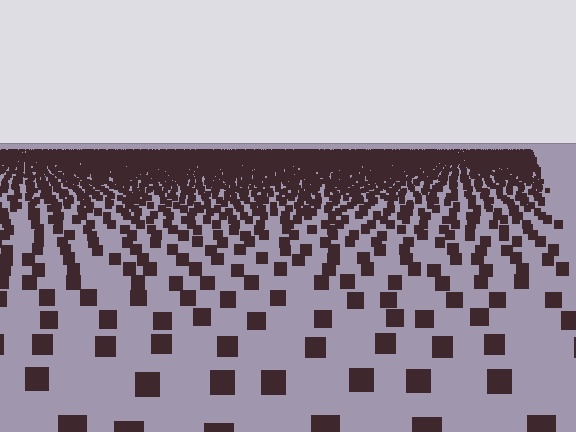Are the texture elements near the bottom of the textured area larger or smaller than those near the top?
Larger. Near the bottom, elements are closer to the viewer and appear at a bigger on-screen size.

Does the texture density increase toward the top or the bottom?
Density increases toward the top.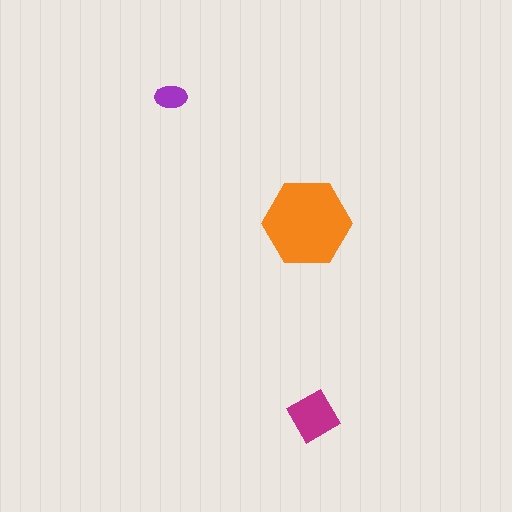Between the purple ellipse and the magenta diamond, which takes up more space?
The magenta diamond.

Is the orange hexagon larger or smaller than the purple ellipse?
Larger.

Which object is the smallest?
The purple ellipse.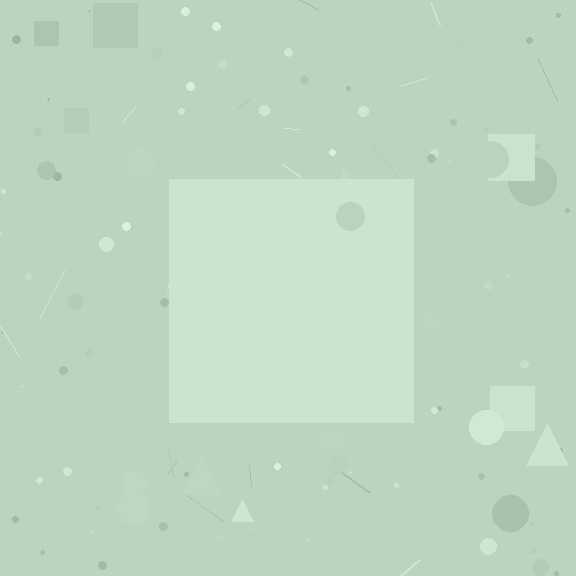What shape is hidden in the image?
A square is hidden in the image.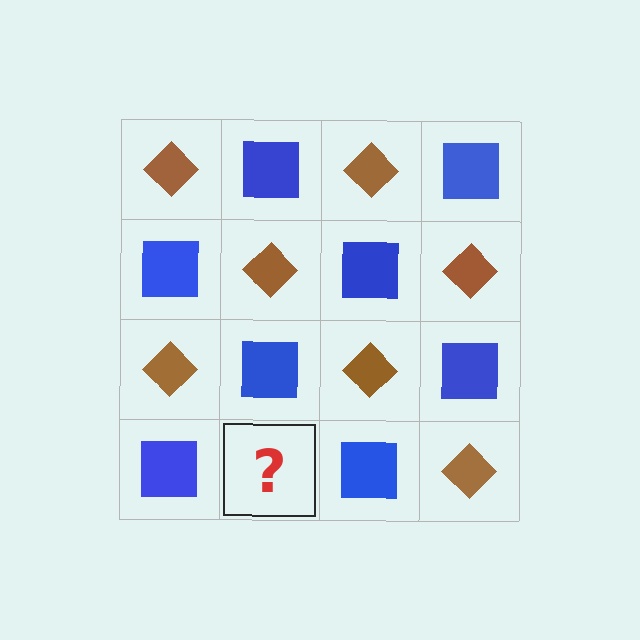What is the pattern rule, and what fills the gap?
The rule is that it alternates brown diamond and blue square in a checkerboard pattern. The gap should be filled with a brown diamond.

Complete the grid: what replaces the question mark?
The question mark should be replaced with a brown diamond.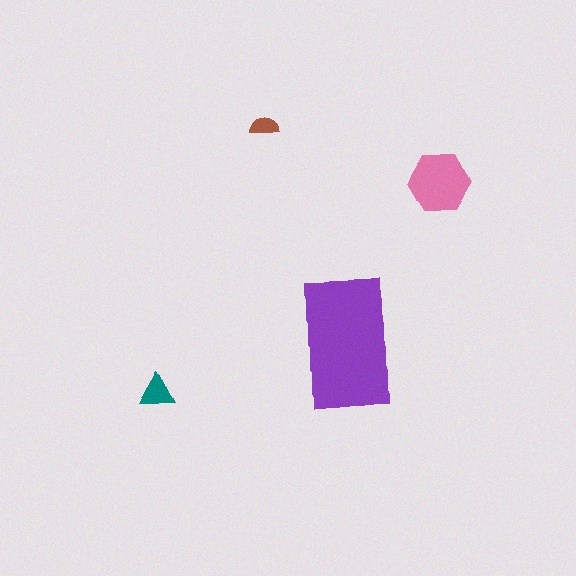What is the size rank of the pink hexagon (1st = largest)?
2nd.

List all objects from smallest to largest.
The brown semicircle, the teal triangle, the pink hexagon, the purple rectangle.